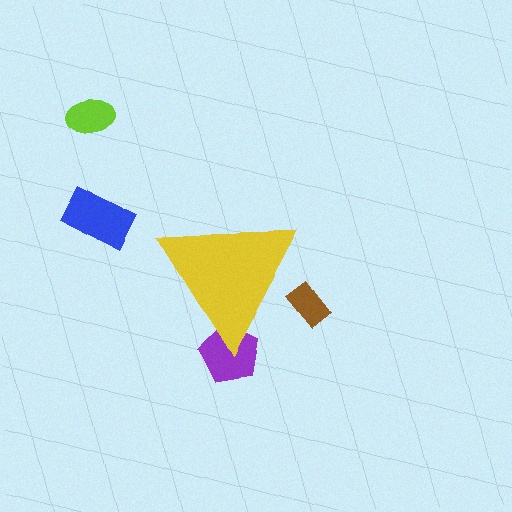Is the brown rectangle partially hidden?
Yes, the brown rectangle is partially hidden behind the yellow triangle.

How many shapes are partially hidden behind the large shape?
2 shapes are partially hidden.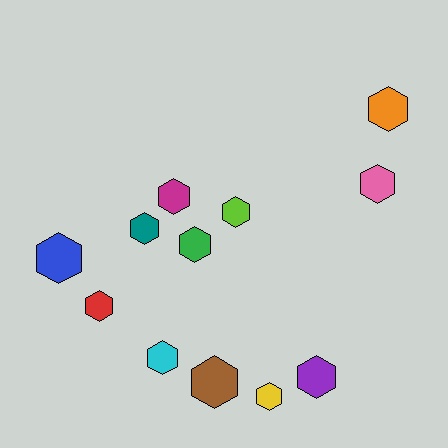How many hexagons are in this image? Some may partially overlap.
There are 12 hexagons.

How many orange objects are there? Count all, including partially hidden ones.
There is 1 orange object.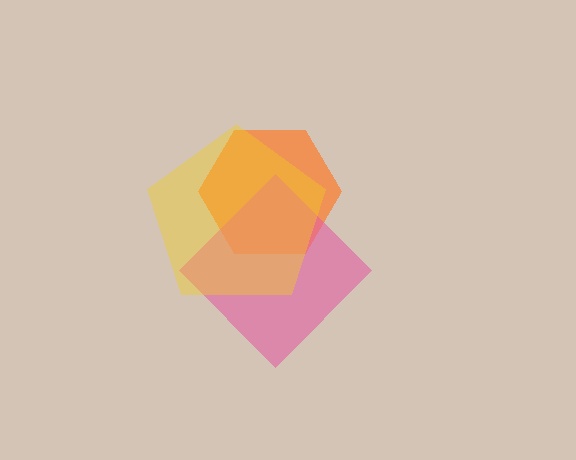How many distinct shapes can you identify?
There are 3 distinct shapes: an orange hexagon, a pink diamond, a yellow pentagon.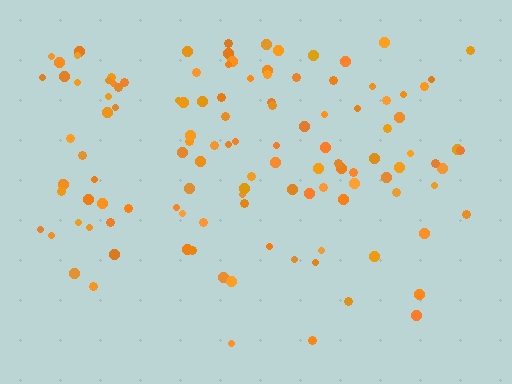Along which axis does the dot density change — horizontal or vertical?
Vertical.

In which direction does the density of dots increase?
From bottom to top, with the top side densest.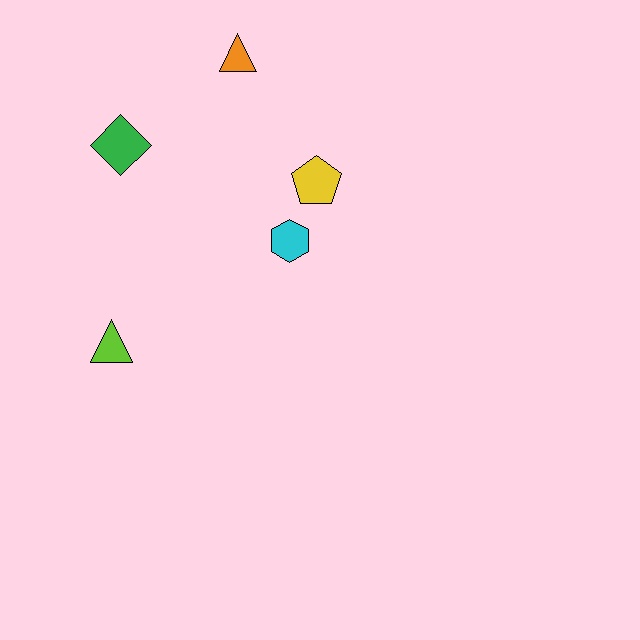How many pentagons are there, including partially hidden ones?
There is 1 pentagon.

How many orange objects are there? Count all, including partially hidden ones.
There is 1 orange object.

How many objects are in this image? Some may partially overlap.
There are 5 objects.